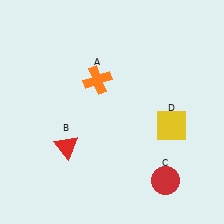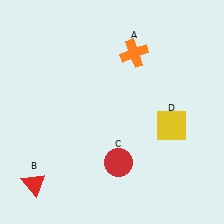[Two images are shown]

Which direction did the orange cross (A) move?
The orange cross (A) moved right.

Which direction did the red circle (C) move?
The red circle (C) moved left.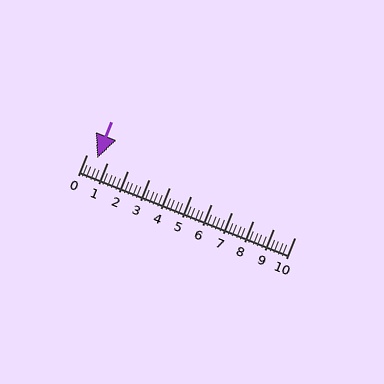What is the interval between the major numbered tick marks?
The major tick marks are spaced 1 units apart.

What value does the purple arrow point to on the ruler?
The purple arrow points to approximately 0.5.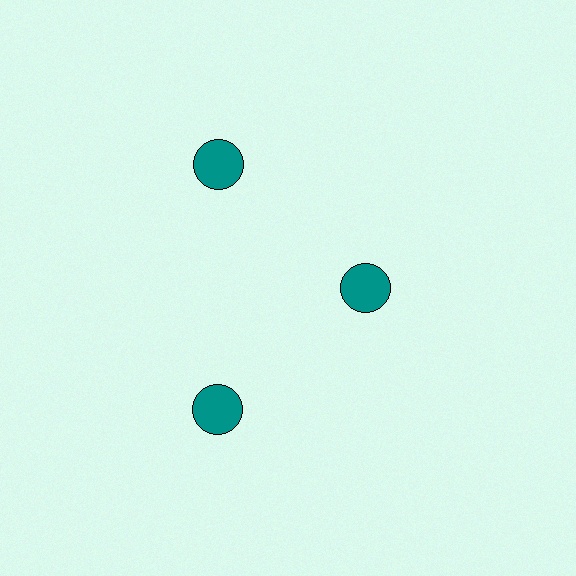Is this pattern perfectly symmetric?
No. The 3 teal circles are arranged in a ring, but one element near the 3 o'clock position is pulled inward toward the center, breaking the 3-fold rotational symmetry.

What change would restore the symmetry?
The symmetry would be restored by moving it outward, back onto the ring so that all 3 circles sit at equal angles and equal distance from the center.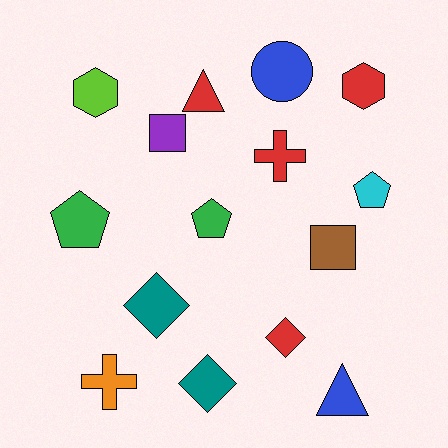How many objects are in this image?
There are 15 objects.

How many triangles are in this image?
There are 2 triangles.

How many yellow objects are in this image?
There are no yellow objects.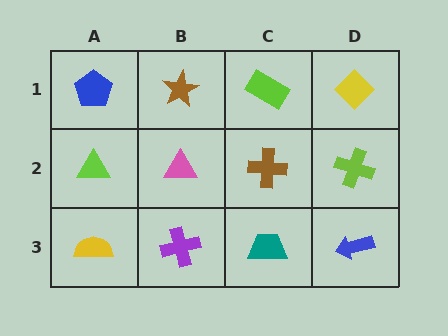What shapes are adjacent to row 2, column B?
A brown star (row 1, column B), a purple cross (row 3, column B), a lime triangle (row 2, column A), a brown cross (row 2, column C).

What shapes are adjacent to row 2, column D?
A yellow diamond (row 1, column D), a blue arrow (row 3, column D), a brown cross (row 2, column C).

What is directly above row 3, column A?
A lime triangle.